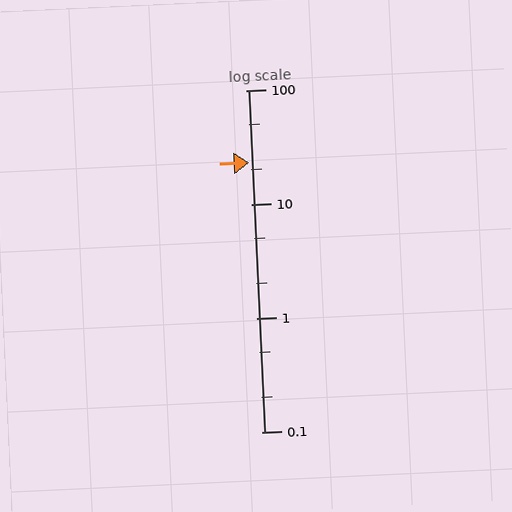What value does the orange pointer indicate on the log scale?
The pointer indicates approximately 23.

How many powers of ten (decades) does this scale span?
The scale spans 3 decades, from 0.1 to 100.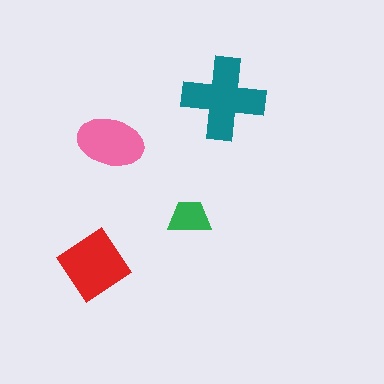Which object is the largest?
The teal cross.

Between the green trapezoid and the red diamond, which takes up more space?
The red diamond.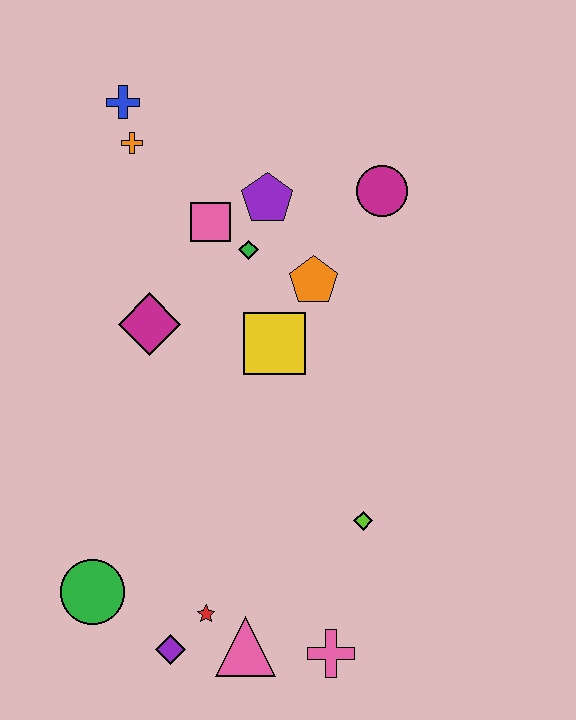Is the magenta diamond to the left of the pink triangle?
Yes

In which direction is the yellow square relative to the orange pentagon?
The yellow square is below the orange pentagon.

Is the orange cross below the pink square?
No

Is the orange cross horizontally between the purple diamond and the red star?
No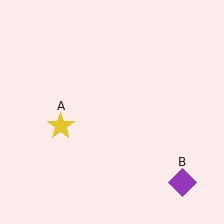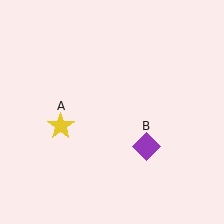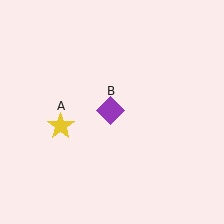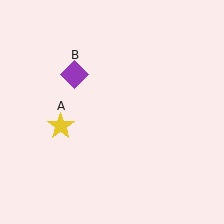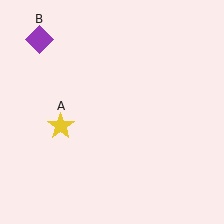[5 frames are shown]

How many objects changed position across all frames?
1 object changed position: purple diamond (object B).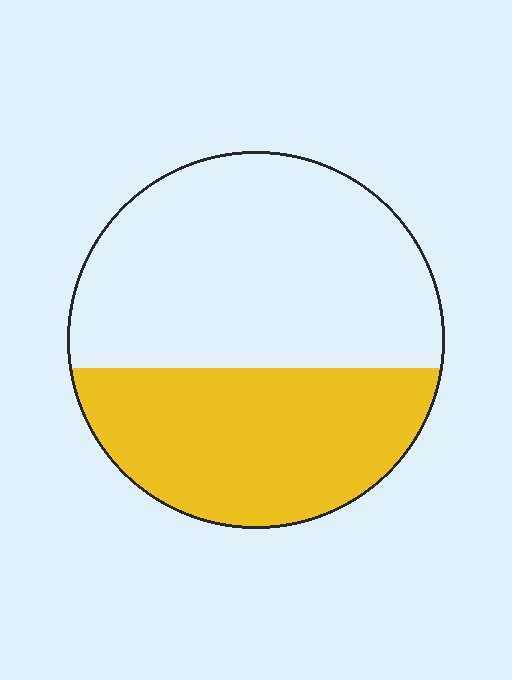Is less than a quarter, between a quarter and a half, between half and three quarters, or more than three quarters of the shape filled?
Between a quarter and a half.